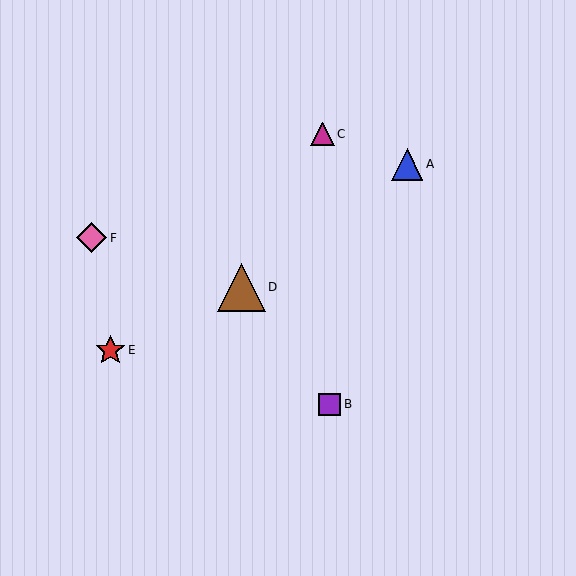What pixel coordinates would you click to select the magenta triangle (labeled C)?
Click at (323, 134) to select the magenta triangle C.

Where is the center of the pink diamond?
The center of the pink diamond is at (92, 238).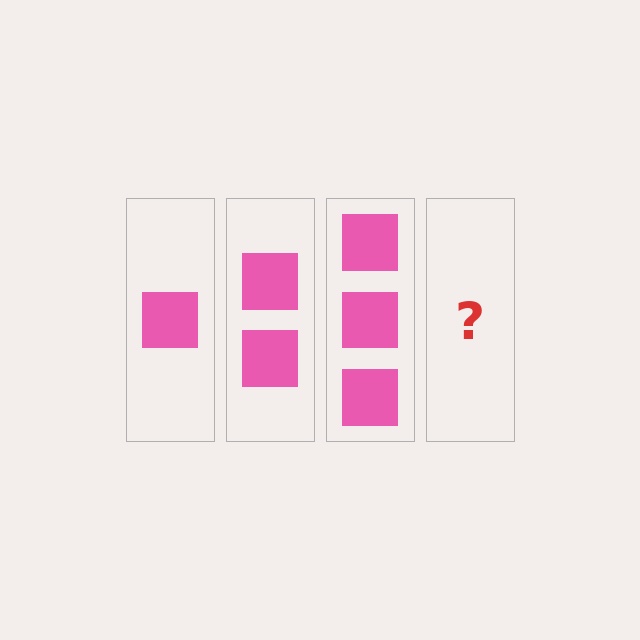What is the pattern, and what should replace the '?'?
The pattern is that each step adds one more square. The '?' should be 4 squares.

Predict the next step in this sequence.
The next step is 4 squares.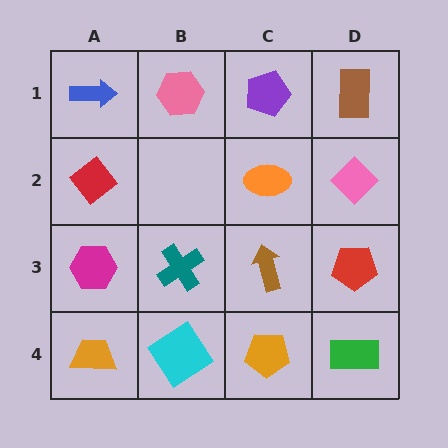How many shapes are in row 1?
4 shapes.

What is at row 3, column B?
A teal cross.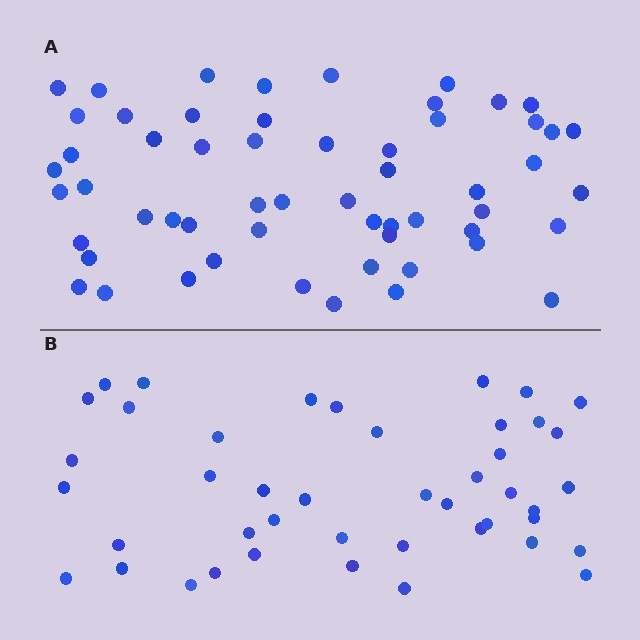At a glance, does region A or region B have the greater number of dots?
Region A (the top region) has more dots.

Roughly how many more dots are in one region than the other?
Region A has approximately 15 more dots than region B.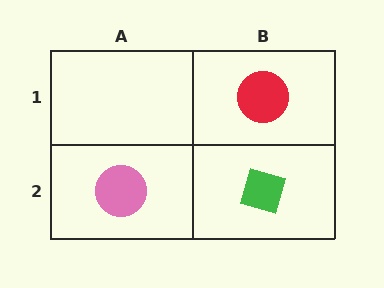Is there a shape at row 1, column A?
No, that cell is empty.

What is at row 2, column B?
A green diamond.